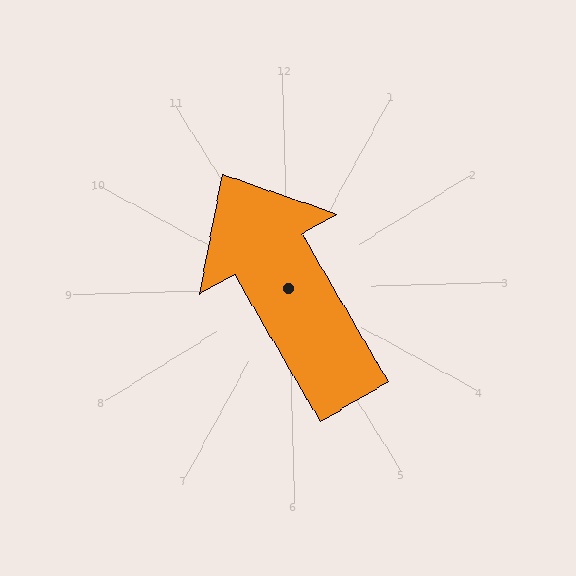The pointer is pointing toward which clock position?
Roughly 11 o'clock.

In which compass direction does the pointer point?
Northwest.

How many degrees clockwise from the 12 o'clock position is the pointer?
Approximately 331 degrees.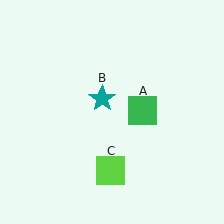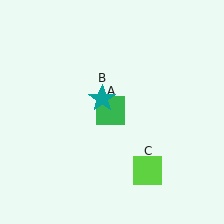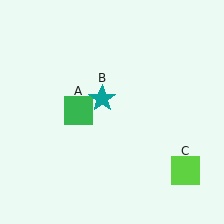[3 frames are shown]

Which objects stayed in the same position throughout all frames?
Teal star (object B) remained stationary.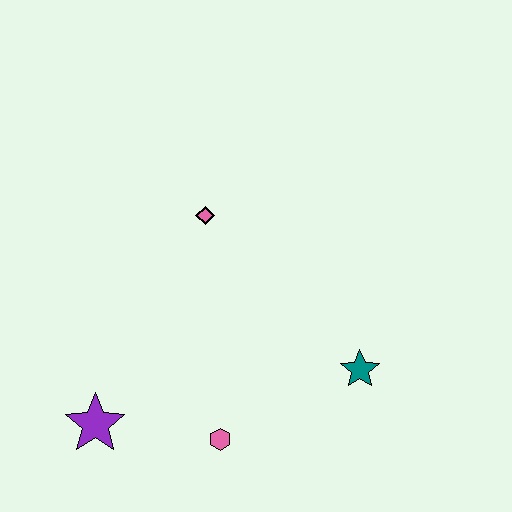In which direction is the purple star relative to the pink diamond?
The purple star is below the pink diamond.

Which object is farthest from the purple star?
The teal star is farthest from the purple star.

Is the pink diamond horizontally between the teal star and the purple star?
Yes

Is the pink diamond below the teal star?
No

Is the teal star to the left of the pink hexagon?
No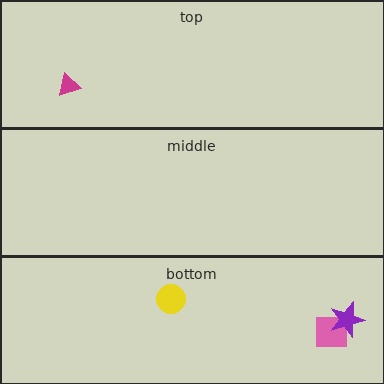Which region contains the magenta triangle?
The top region.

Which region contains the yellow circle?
The bottom region.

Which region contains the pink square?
The bottom region.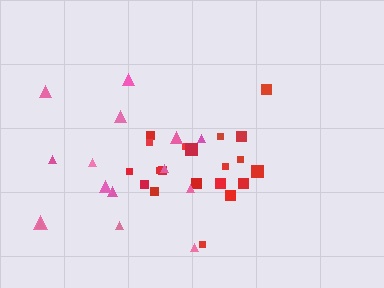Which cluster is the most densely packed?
Red.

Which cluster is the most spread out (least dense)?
Pink.